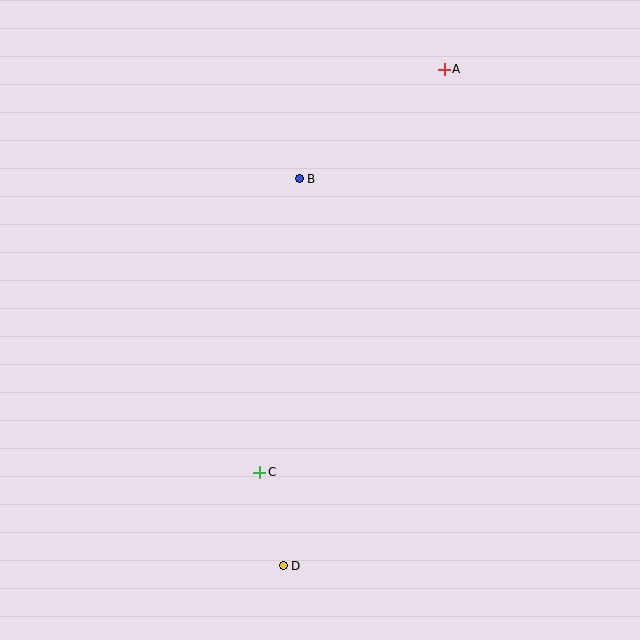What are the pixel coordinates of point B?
Point B is at (299, 179).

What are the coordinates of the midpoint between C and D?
The midpoint between C and D is at (272, 519).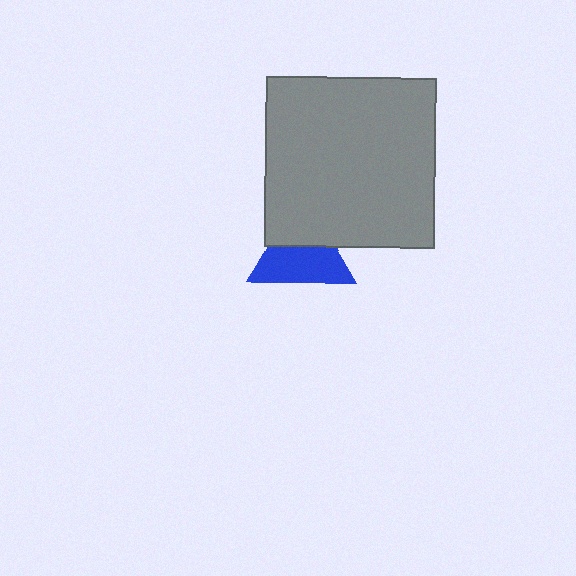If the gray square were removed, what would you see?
You would see the complete blue triangle.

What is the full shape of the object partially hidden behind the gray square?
The partially hidden object is a blue triangle.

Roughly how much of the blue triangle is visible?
About half of it is visible (roughly 61%).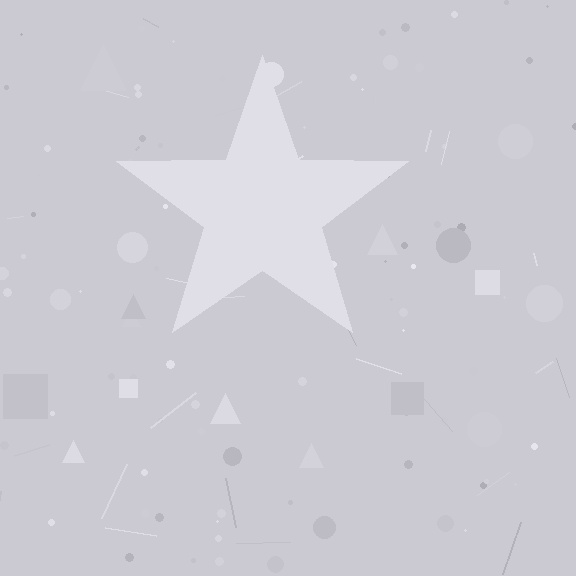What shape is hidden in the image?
A star is hidden in the image.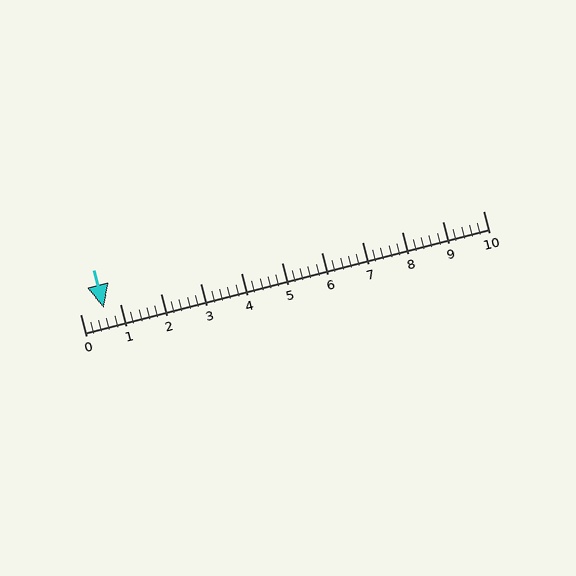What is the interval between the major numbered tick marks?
The major tick marks are spaced 1 units apart.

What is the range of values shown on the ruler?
The ruler shows values from 0 to 10.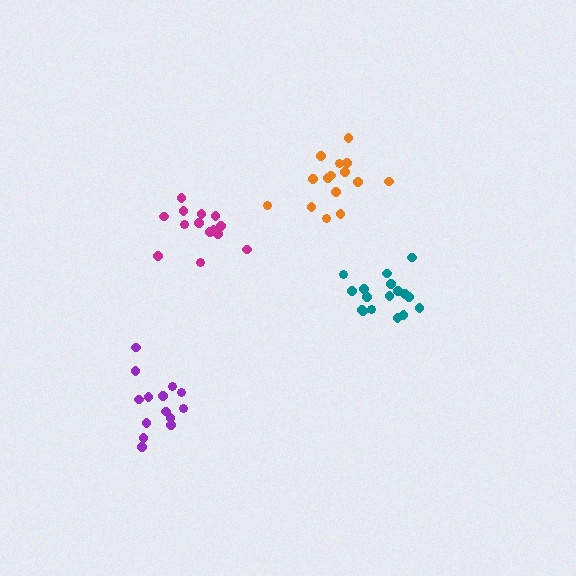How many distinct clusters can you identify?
There are 4 distinct clusters.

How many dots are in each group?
Group 1: 15 dots, Group 2: 17 dots, Group 3: 14 dots, Group 4: 14 dots (60 total).